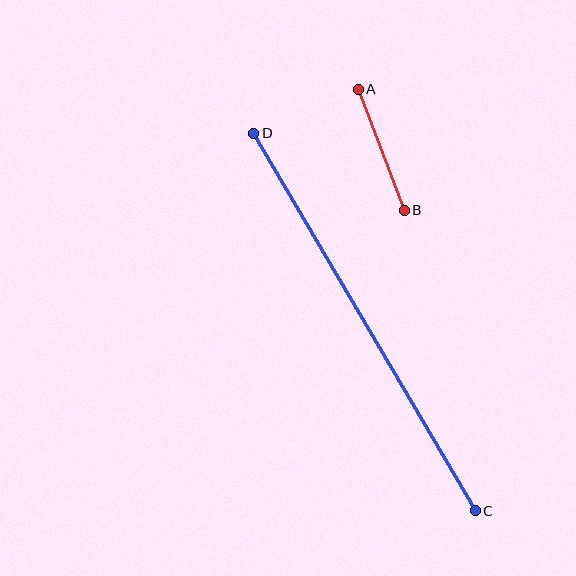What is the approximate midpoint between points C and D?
The midpoint is at approximately (364, 322) pixels.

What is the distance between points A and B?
The distance is approximately 130 pixels.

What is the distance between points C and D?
The distance is approximately 438 pixels.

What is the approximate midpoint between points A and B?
The midpoint is at approximately (381, 150) pixels.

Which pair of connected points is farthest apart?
Points C and D are farthest apart.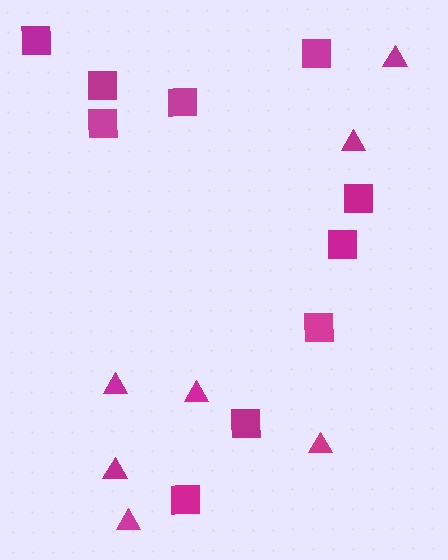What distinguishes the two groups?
There are 2 groups: one group of triangles (7) and one group of squares (10).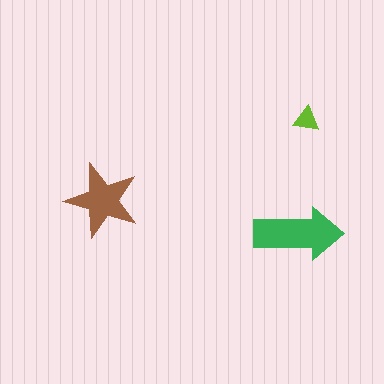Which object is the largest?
The green arrow.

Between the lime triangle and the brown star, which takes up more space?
The brown star.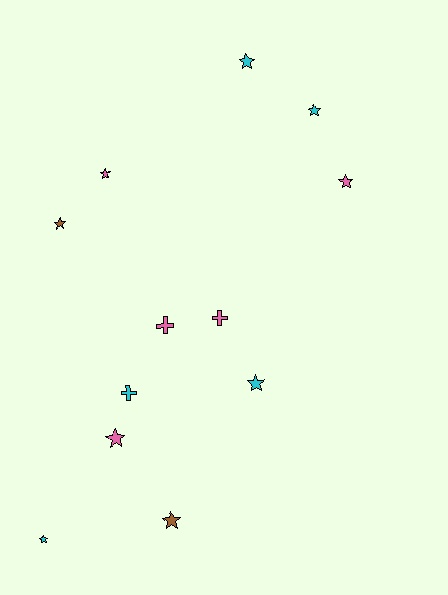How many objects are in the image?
There are 12 objects.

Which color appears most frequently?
Cyan, with 5 objects.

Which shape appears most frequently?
Star, with 9 objects.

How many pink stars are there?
There are 3 pink stars.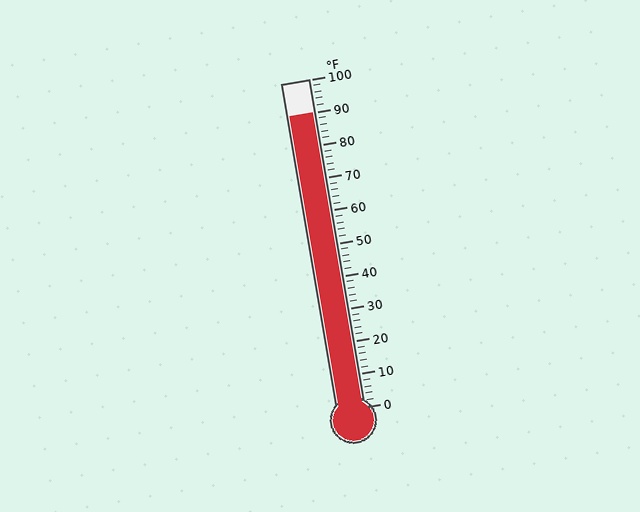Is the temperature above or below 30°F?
The temperature is above 30°F.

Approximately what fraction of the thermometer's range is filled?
The thermometer is filled to approximately 90% of its range.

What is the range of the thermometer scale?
The thermometer scale ranges from 0°F to 100°F.